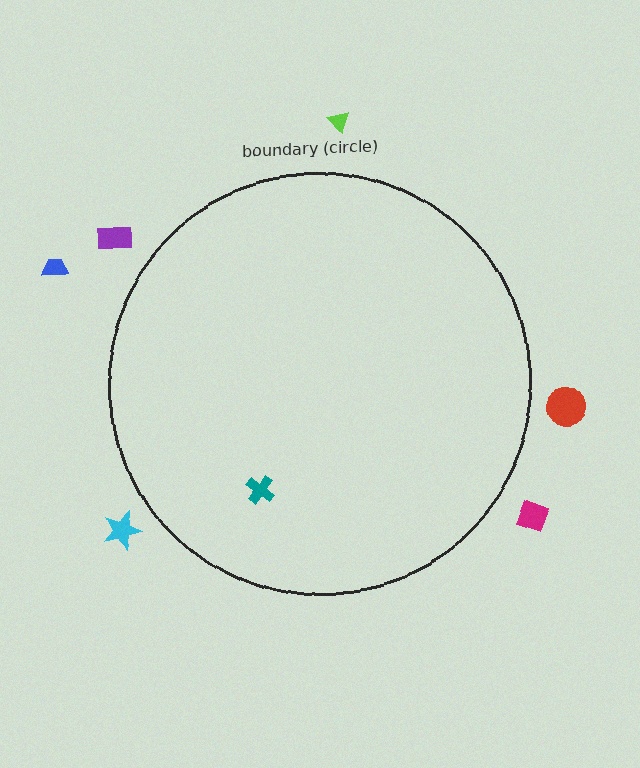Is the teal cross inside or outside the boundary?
Inside.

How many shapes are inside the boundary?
1 inside, 6 outside.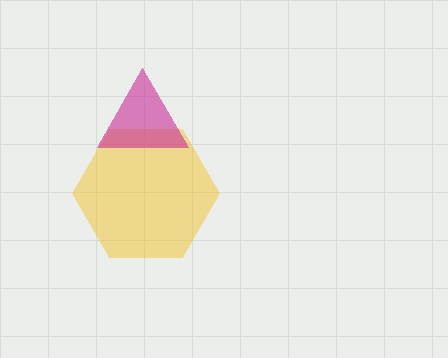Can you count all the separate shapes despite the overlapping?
Yes, there are 2 separate shapes.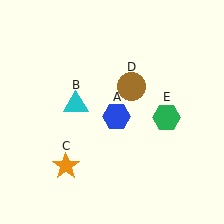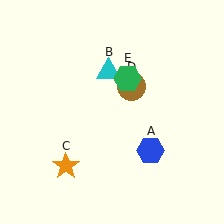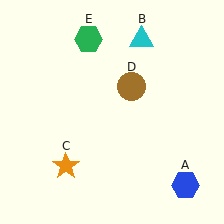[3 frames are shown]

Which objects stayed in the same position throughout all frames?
Orange star (object C) and brown circle (object D) remained stationary.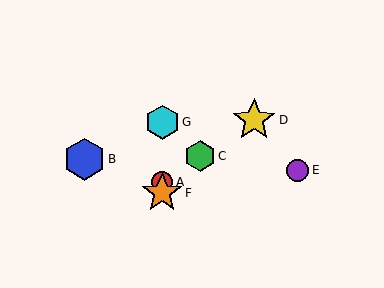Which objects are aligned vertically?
Objects A, F, G are aligned vertically.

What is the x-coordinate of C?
Object C is at x≈200.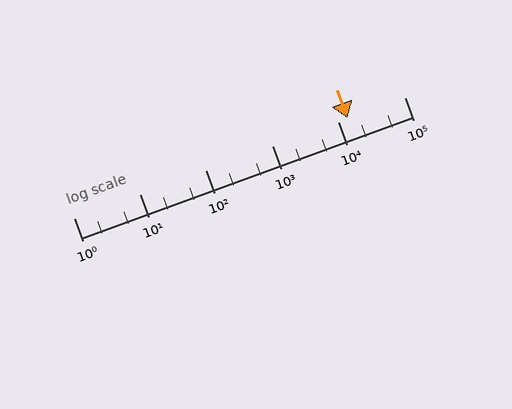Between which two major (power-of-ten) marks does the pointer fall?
The pointer is between 10000 and 100000.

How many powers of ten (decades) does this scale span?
The scale spans 5 decades, from 1 to 100000.